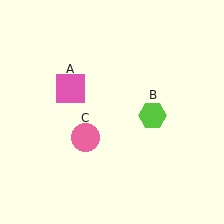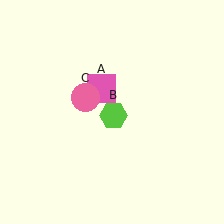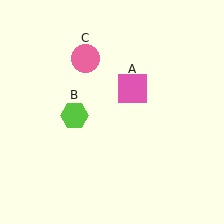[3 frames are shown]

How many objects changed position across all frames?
3 objects changed position: pink square (object A), lime hexagon (object B), pink circle (object C).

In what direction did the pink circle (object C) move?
The pink circle (object C) moved up.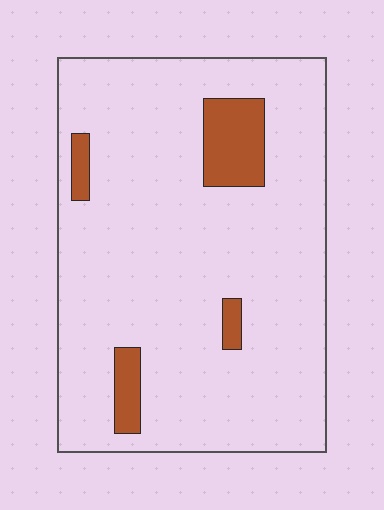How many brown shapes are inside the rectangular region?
4.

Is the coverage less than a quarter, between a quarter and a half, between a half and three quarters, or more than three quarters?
Less than a quarter.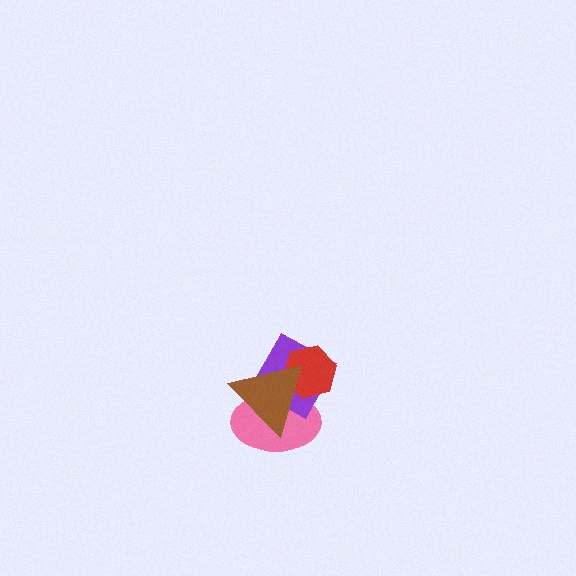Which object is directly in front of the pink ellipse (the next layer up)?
The purple diamond is directly in front of the pink ellipse.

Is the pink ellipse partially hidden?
Yes, it is partially covered by another shape.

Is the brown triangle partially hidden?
No, no other shape covers it.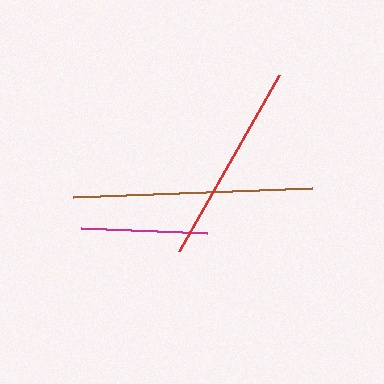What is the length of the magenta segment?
The magenta segment is approximately 126 pixels long.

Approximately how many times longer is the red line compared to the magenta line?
The red line is approximately 1.6 times the length of the magenta line.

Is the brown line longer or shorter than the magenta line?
The brown line is longer than the magenta line.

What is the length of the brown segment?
The brown segment is approximately 239 pixels long.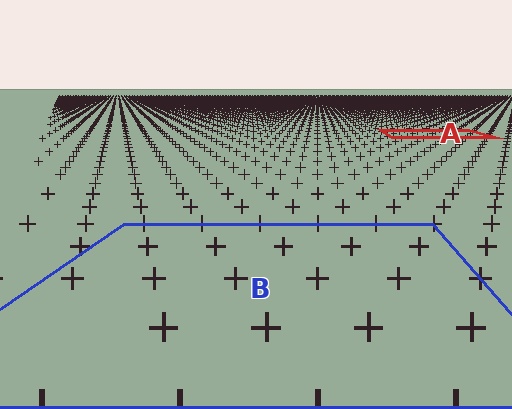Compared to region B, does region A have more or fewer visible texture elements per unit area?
Region A has more texture elements per unit area — they are packed more densely because it is farther away.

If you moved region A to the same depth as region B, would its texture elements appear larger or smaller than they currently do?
They would appear larger. At a closer depth, the same texture elements are projected at a bigger on-screen size.